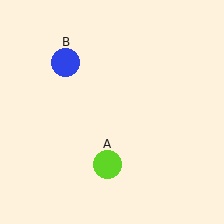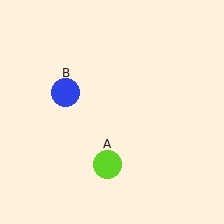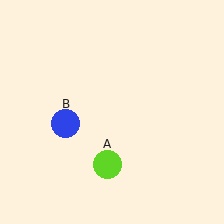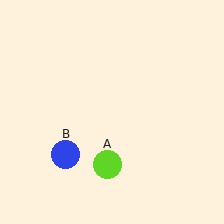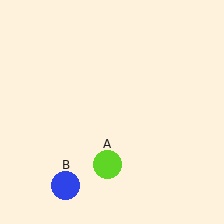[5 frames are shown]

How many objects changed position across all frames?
1 object changed position: blue circle (object B).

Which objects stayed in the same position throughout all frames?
Lime circle (object A) remained stationary.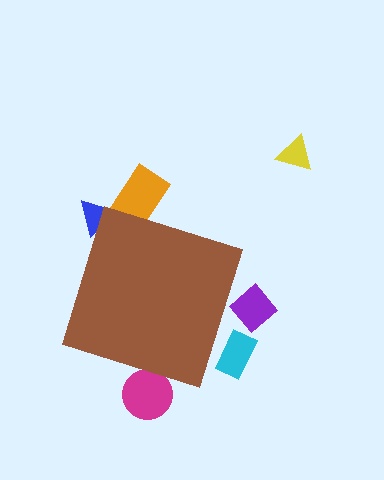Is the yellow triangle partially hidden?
No, the yellow triangle is fully visible.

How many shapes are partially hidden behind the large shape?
5 shapes are partially hidden.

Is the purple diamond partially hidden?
Yes, the purple diamond is partially hidden behind the brown diamond.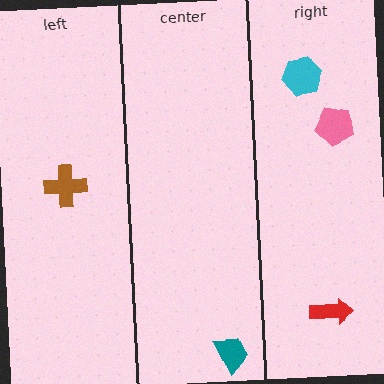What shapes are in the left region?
The brown cross.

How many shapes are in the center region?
1.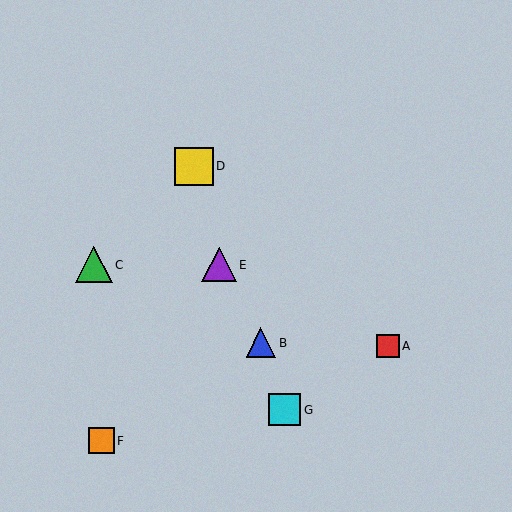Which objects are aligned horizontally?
Objects C, E are aligned horizontally.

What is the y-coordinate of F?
Object F is at y≈441.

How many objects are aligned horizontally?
2 objects (C, E) are aligned horizontally.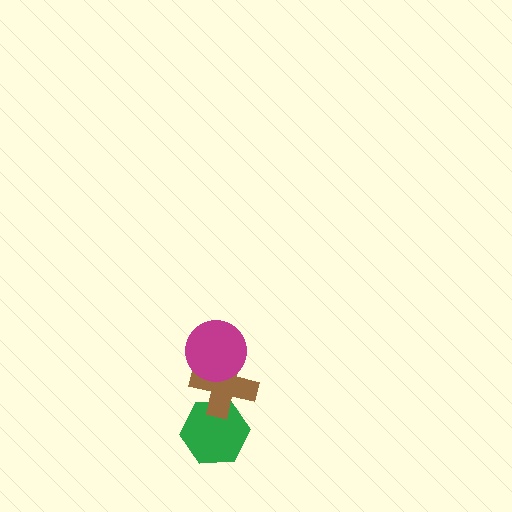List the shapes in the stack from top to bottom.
From top to bottom: the magenta circle, the brown cross, the green hexagon.